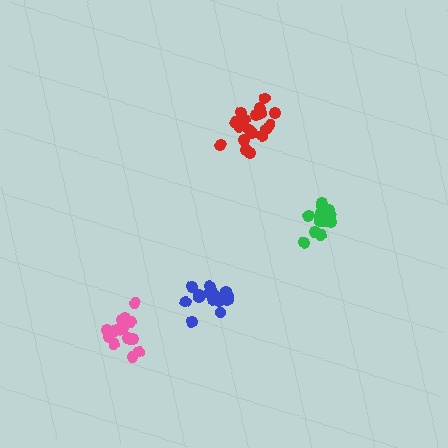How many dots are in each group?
Group 1: 15 dots, Group 2: 16 dots, Group 3: 14 dots, Group 4: 18 dots (63 total).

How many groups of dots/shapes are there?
There are 4 groups.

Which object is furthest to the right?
The green cluster is rightmost.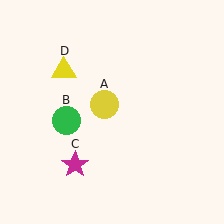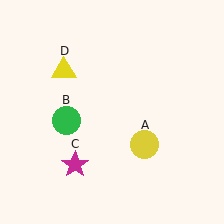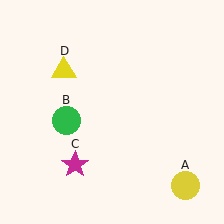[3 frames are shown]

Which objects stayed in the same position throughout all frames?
Green circle (object B) and magenta star (object C) and yellow triangle (object D) remained stationary.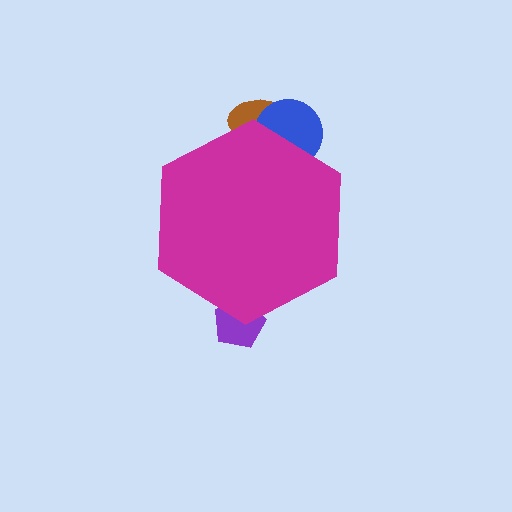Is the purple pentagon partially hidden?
Yes, the purple pentagon is partially hidden behind the magenta hexagon.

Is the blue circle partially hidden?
Yes, the blue circle is partially hidden behind the magenta hexagon.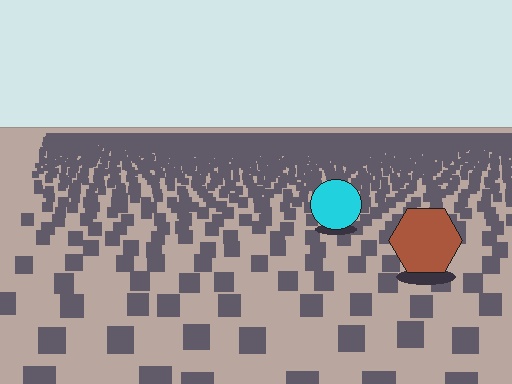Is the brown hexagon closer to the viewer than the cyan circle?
Yes. The brown hexagon is closer — you can tell from the texture gradient: the ground texture is coarser near it.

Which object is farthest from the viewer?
The cyan circle is farthest from the viewer. It appears smaller and the ground texture around it is denser.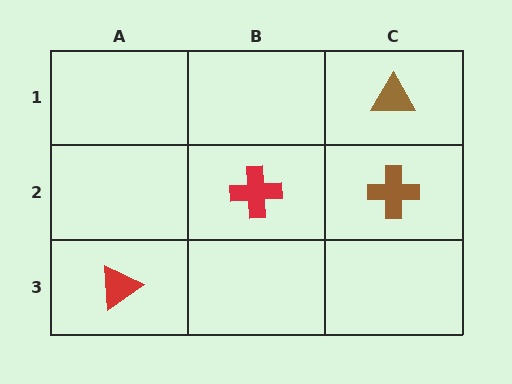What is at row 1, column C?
A brown triangle.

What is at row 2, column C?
A brown cross.